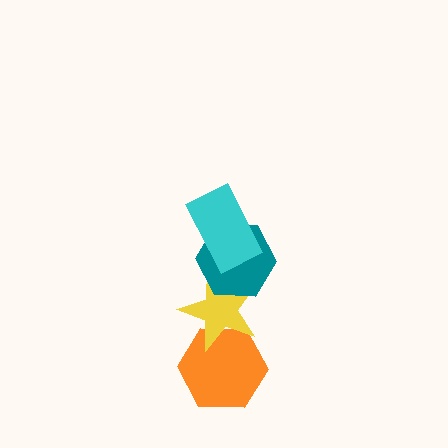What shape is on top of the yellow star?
The teal hexagon is on top of the yellow star.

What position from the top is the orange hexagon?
The orange hexagon is 4th from the top.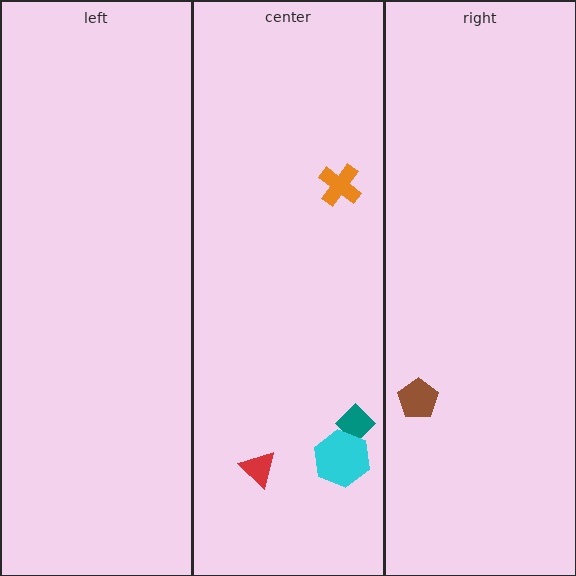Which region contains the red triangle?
The center region.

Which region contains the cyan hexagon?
The center region.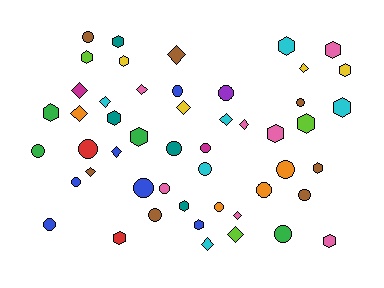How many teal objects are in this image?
There are 4 teal objects.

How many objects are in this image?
There are 50 objects.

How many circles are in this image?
There are 19 circles.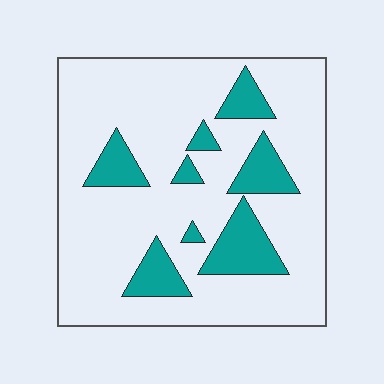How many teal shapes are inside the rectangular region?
8.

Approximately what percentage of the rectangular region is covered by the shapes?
Approximately 20%.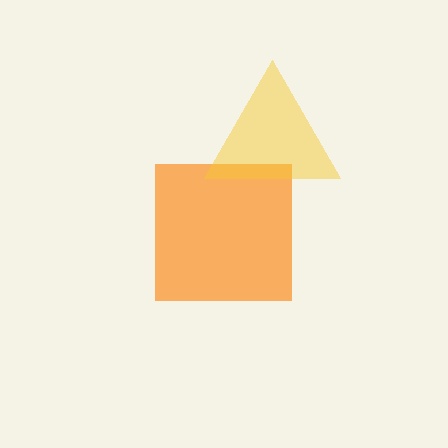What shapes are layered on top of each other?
The layered shapes are: an orange square, a yellow triangle.